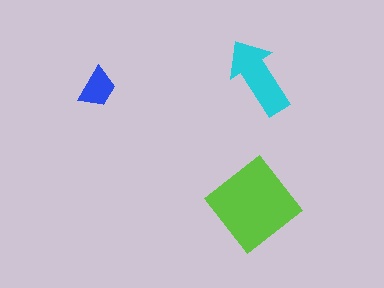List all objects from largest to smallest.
The lime diamond, the cyan arrow, the blue trapezoid.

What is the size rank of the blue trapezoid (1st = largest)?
3rd.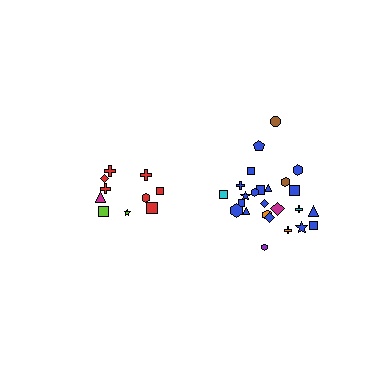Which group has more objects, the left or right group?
The right group.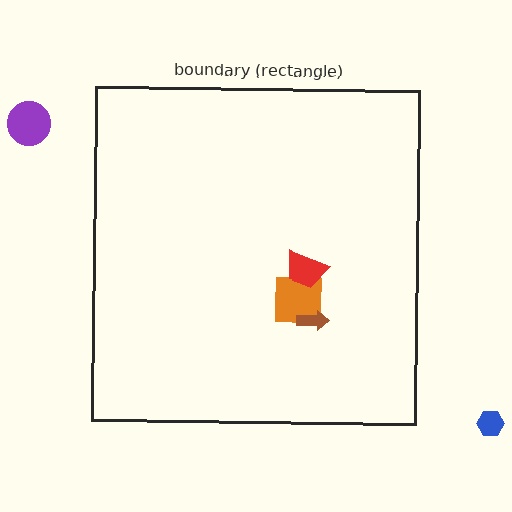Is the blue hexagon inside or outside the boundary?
Outside.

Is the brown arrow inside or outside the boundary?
Inside.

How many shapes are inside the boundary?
3 inside, 2 outside.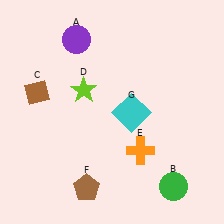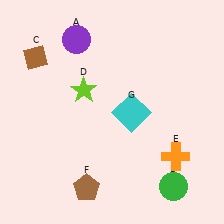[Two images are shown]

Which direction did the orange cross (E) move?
The orange cross (E) moved right.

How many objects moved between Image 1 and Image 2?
2 objects moved between the two images.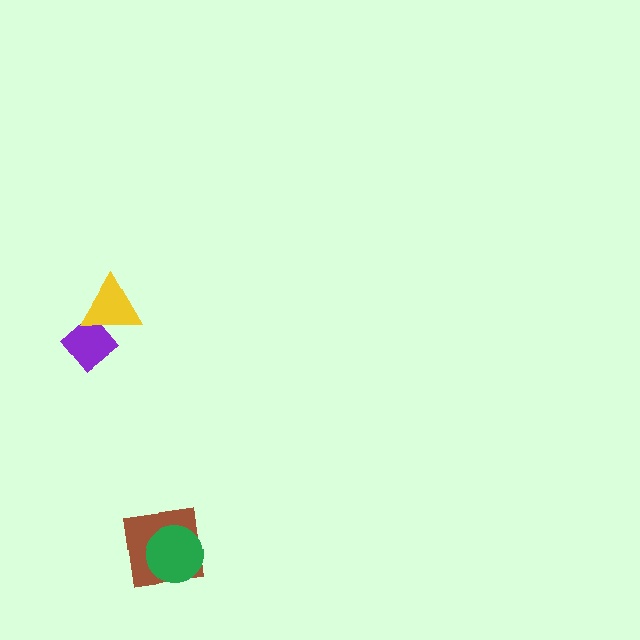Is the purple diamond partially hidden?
Yes, it is partially covered by another shape.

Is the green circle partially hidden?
No, no other shape covers it.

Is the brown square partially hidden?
Yes, it is partially covered by another shape.